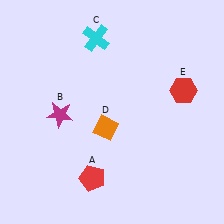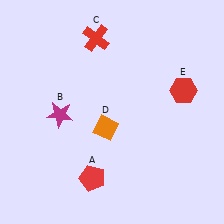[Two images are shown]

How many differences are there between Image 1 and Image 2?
There is 1 difference between the two images.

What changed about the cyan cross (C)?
In Image 1, C is cyan. In Image 2, it changed to red.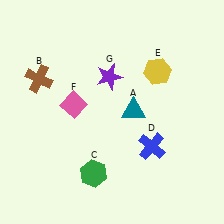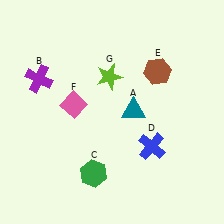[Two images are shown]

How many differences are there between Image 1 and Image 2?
There are 3 differences between the two images.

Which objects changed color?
B changed from brown to purple. E changed from yellow to brown. G changed from purple to lime.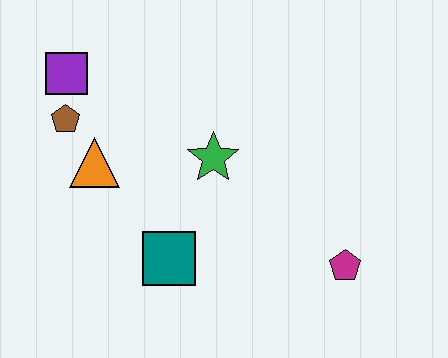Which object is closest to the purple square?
The brown pentagon is closest to the purple square.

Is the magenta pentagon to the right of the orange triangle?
Yes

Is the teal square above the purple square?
No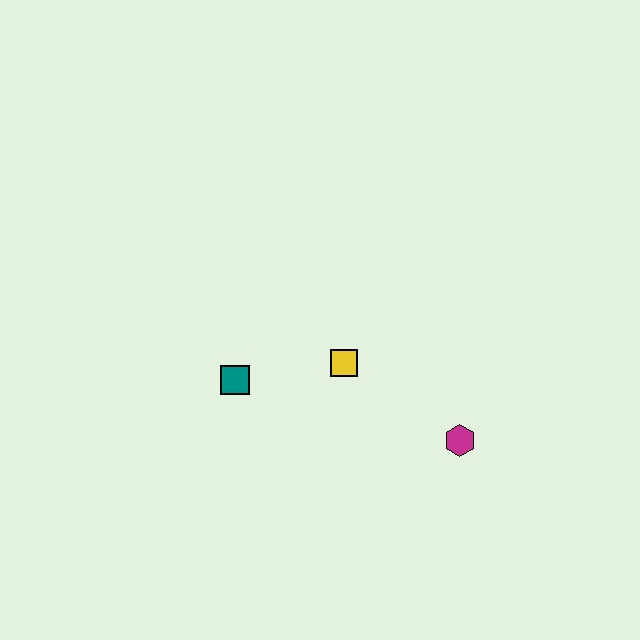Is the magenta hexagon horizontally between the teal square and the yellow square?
No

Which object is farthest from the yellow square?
The magenta hexagon is farthest from the yellow square.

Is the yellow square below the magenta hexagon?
No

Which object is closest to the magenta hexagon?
The yellow square is closest to the magenta hexagon.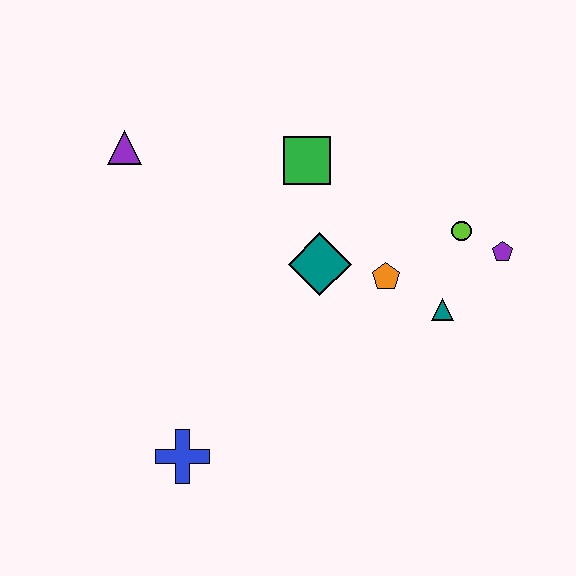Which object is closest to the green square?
The teal diamond is closest to the green square.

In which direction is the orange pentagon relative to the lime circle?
The orange pentagon is to the left of the lime circle.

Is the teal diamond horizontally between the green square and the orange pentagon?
Yes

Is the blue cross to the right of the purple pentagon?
No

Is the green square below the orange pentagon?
No